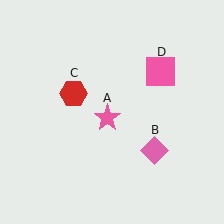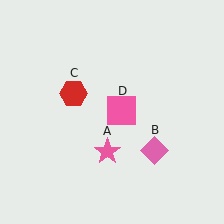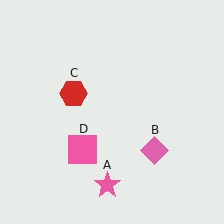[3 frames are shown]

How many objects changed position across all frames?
2 objects changed position: pink star (object A), pink square (object D).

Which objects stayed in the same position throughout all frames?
Pink diamond (object B) and red hexagon (object C) remained stationary.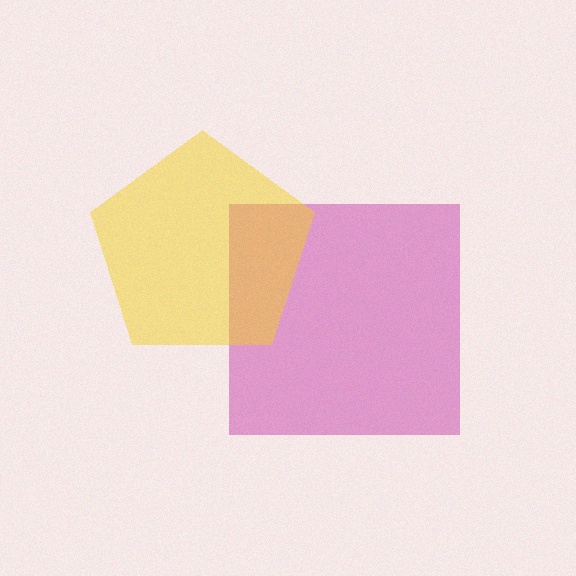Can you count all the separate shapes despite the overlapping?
Yes, there are 2 separate shapes.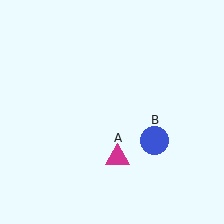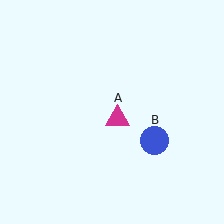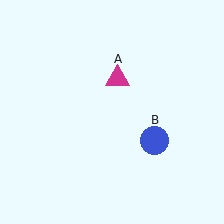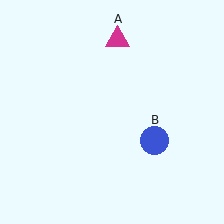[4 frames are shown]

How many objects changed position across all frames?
1 object changed position: magenta triangle (object A).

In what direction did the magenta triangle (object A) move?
The magenta triangle (object A) moved up.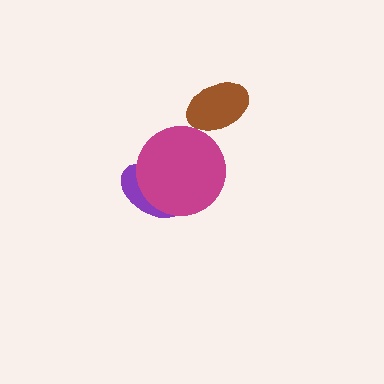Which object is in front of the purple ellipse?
The magenta circle is in front of the purple ellipse.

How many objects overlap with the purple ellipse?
1 object overlaps with the purple ellipse.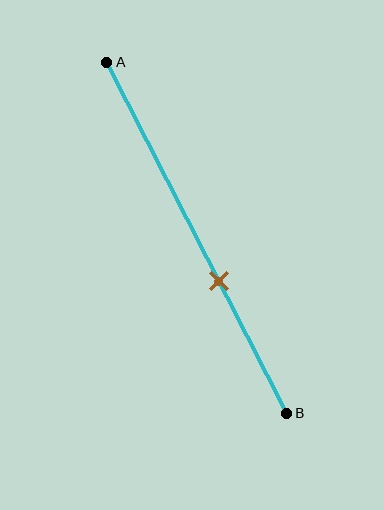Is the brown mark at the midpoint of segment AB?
No, the mark is at about 60% from A, not at the 50% midpoint.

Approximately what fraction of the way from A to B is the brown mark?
The brown mark is approximately 60% of the way from A to B.